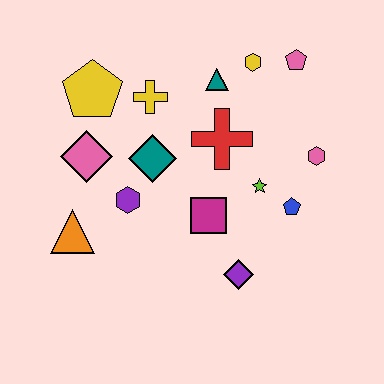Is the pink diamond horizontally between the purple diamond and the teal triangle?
No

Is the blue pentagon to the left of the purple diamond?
No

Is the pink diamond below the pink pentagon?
Yes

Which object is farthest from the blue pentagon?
The yellow pentagon is farthest from the blue pentagon.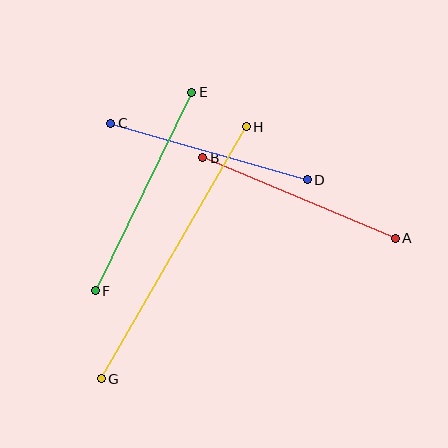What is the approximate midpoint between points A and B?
The midpoint is at approximately (299, 198) pixels.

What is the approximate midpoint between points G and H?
The midpoint is at approximately (174, 253) pixels.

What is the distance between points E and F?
The distance is approximately 221 pixels.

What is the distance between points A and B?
The distance is approximately 208 pixels.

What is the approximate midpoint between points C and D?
The midpoint is at approximately (209, 152) pixels.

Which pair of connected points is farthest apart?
Points G and H are farthest apart.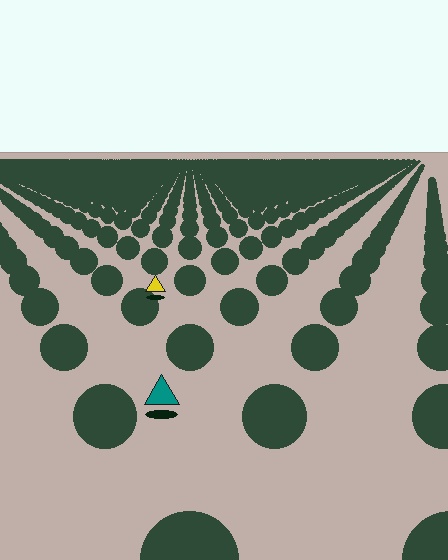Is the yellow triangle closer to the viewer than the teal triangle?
No. The teal triangle is closer — you can tell from the texture gradient: the ground texture is coarser near it.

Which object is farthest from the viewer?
The yellow triangle is farthest from the viewer. It appears smaller and the ground texture around it is denser.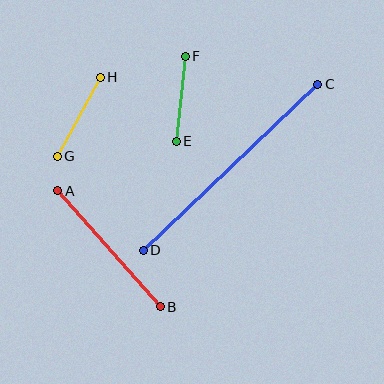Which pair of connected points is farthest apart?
Points C and D are farthest apart.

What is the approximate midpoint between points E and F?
The midpoint is at approximately (181, 99) pixels.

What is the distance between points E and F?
The distance is approximately 85 pixels.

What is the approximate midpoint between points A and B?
The midpoint is at approximately (109, 249) pixels.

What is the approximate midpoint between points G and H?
The midpoint is at approximately (79, 117) pixels.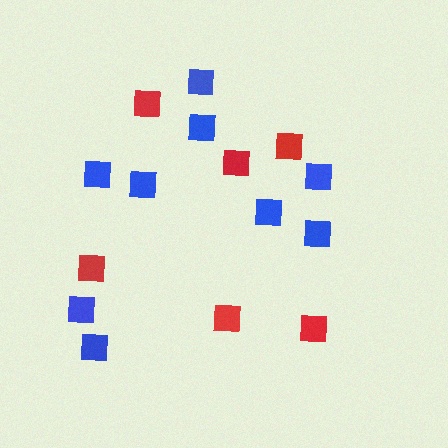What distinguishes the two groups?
There are 2 groups: one group of red squares (6) and one group of blue squares (9).